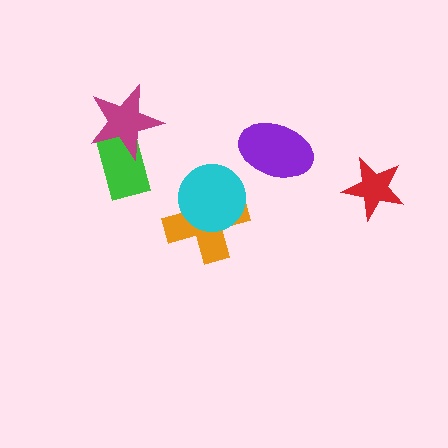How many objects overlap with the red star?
0 objects overlap with the red star.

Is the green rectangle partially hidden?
Yes, it is partially covered by another shape.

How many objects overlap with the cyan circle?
1 object overlaps with the cyan circle.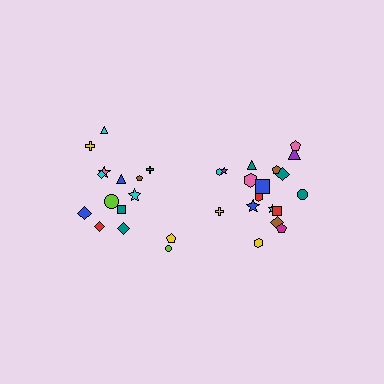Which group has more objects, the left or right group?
The right group.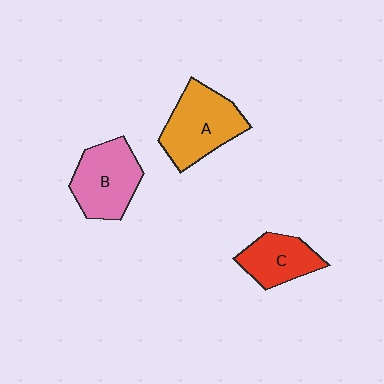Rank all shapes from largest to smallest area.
From largest to smallest: A (orange), B (pink), C (red).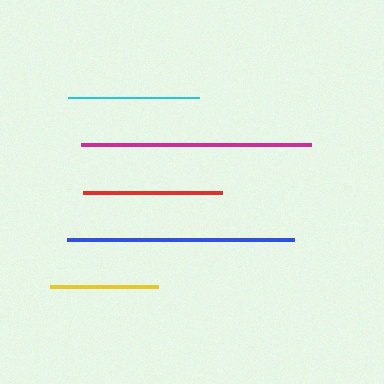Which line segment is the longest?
The magenta line is the longest at approximately 230 pixels.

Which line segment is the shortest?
The yellow line is the shortest at approximately 108 pixels.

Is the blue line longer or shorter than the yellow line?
The blue line is longer than the yellow line.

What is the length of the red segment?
The red segment is approximately 138 pixels long.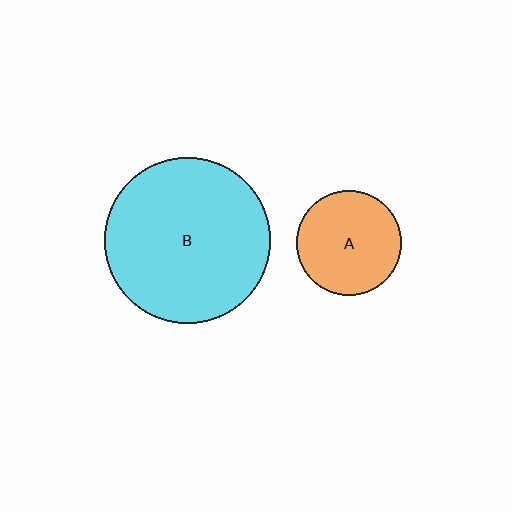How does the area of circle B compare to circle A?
Approximately 2.5 times.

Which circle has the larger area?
Circle B (cyan).